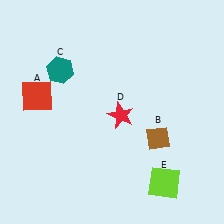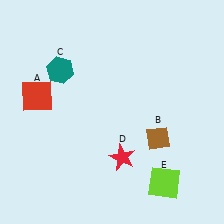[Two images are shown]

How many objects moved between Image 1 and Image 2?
1 object moved between the two images.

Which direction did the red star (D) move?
The red star (D) moved down.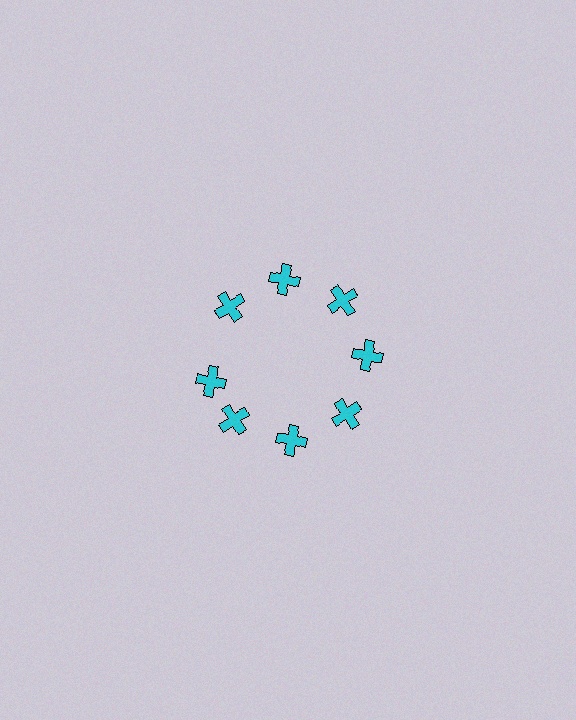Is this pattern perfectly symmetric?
No. The 8 cyan crosses are arranged in a ring, but one element near the 9 o'clock position is rotated out of alignment along the ring, breaking the 8-fold rotational symmetry.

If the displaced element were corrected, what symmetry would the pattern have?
It would have 8-fold rotational symmetry — the pattern would map onto itself every 45 degrees.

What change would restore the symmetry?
The symmetry would be restored by rotating it back into even spacing with its neighbors so that all 8 crosses sit at equal angles and equal distance from the center.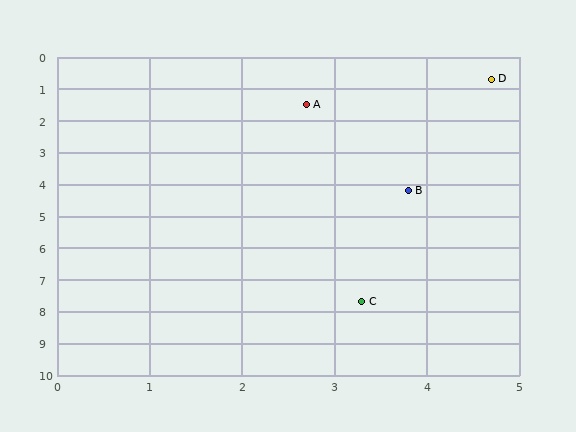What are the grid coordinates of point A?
Point A is at approximately (2.7, 1.5).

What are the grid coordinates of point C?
Point C is at approximately (3.3, 7.7).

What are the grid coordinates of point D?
Point D is at approximately (4.7, 0.7).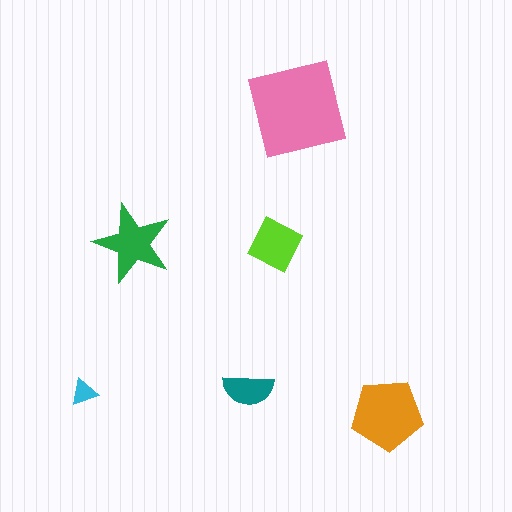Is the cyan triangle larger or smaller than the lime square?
Smaller.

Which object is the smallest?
The cyan triangle.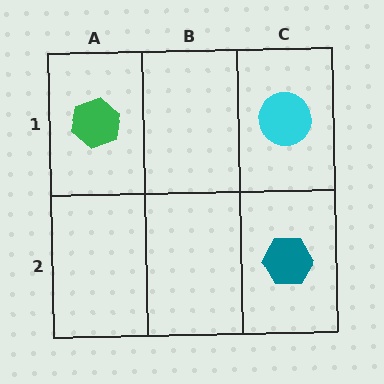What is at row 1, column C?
A cyan circle.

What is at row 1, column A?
A green hexagon.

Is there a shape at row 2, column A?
No, that cell is empty.